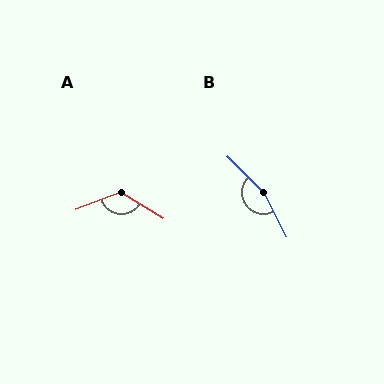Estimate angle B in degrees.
Approximately 162 degrees.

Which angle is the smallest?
A, at approximately 128 degrees.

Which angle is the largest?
B, at approximately 162 degrees.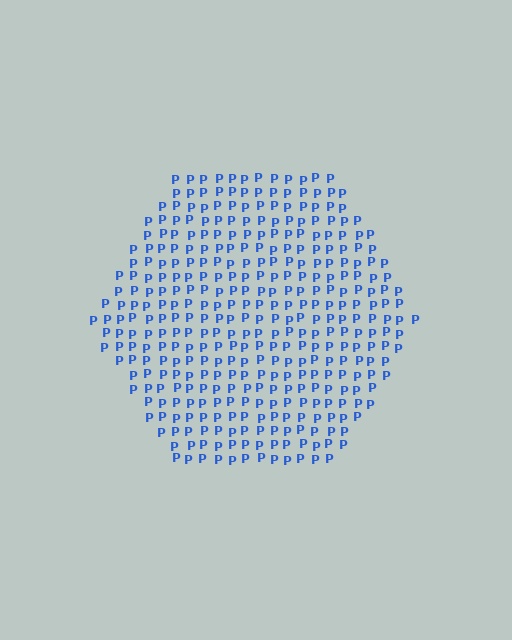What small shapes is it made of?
It is made of small letter P's.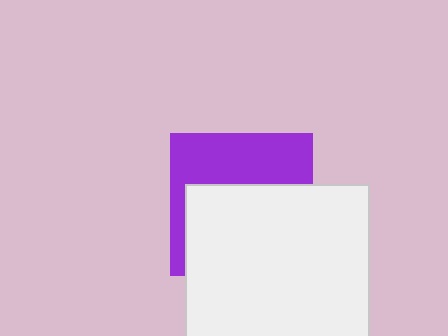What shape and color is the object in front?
The object in front is a white square.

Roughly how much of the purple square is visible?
A small part of it is visible (roughly 42%).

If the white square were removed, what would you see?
You would see the complete purple square.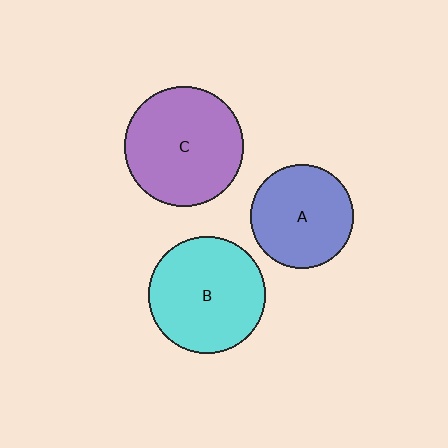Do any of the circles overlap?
No, none of the circles overlap.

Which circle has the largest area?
Circle C (purple).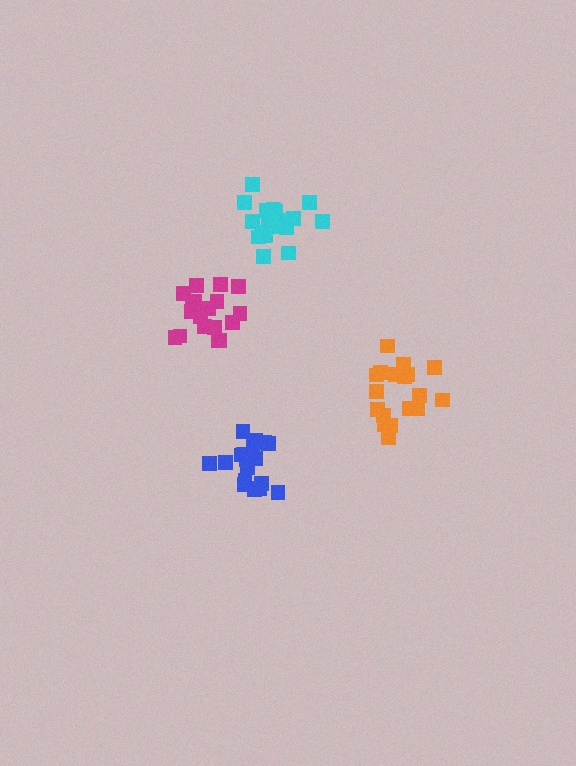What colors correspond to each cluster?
The clusters are colored: orange, cyan, blue, magenta.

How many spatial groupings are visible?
There are 4 spatial groupings.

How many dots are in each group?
Group 1: 18 dots, Group 2: 19 dots, Group 3: 18 dots, Group 4: 18 dots (73 total).